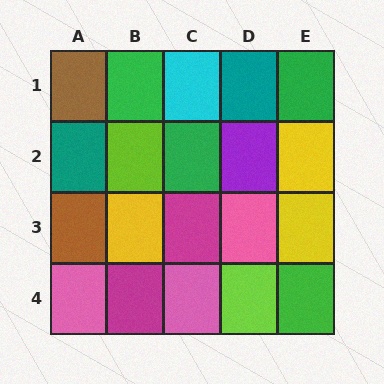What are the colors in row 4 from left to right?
Pink, magenta, pink, lime, green.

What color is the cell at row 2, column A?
Teal.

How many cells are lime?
2 cells are lime.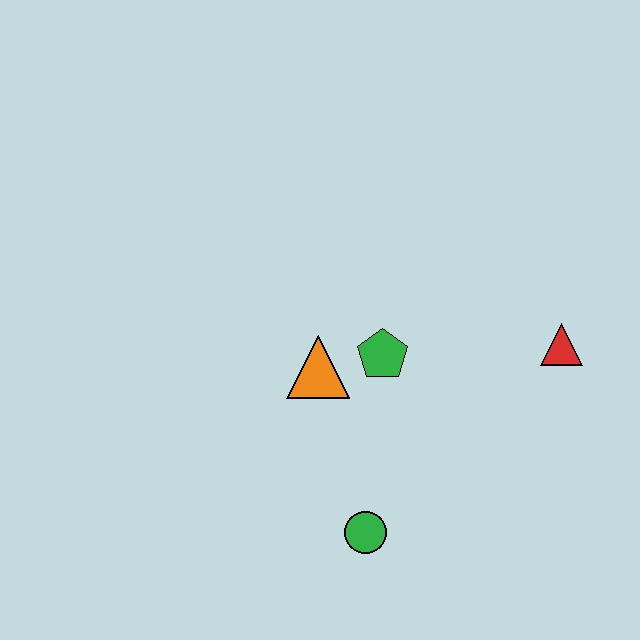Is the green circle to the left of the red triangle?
Yes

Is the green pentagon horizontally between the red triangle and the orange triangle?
Yes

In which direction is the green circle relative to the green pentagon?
The green circle is below the green pentagon.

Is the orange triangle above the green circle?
Yes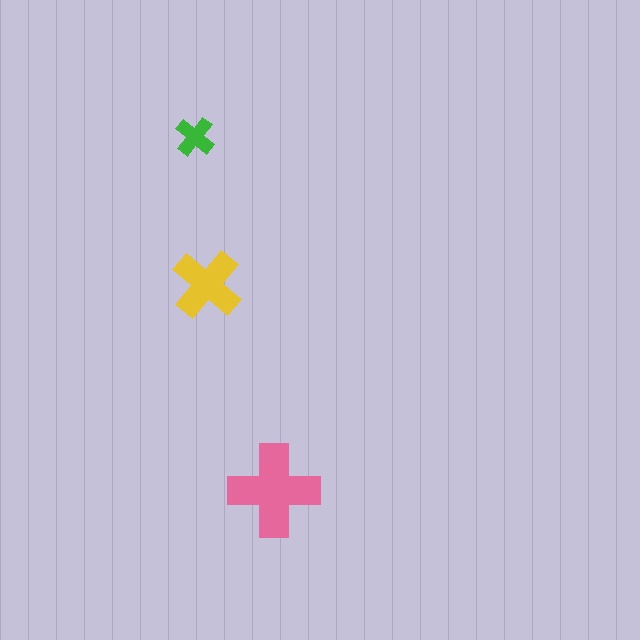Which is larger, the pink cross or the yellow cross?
The pink one.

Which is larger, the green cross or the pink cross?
The pink one.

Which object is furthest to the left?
The green cross is leftmost.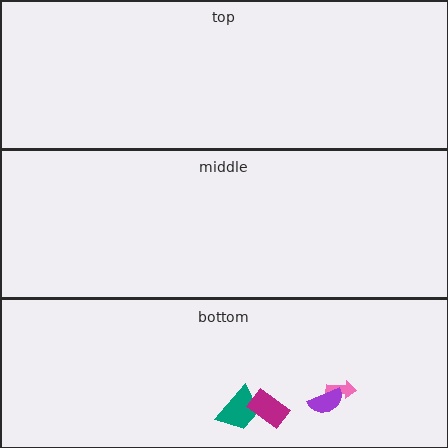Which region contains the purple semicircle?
The bottom region.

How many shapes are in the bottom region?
4.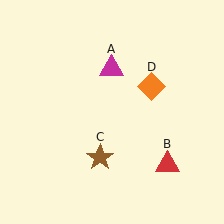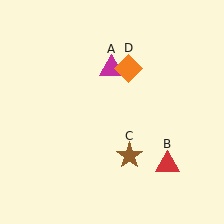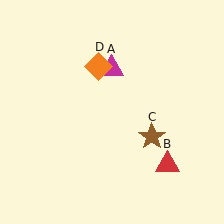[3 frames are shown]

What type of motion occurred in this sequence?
The brown star (object C), orange diamond (object D) rotated counterclockwise around the center of the scene.